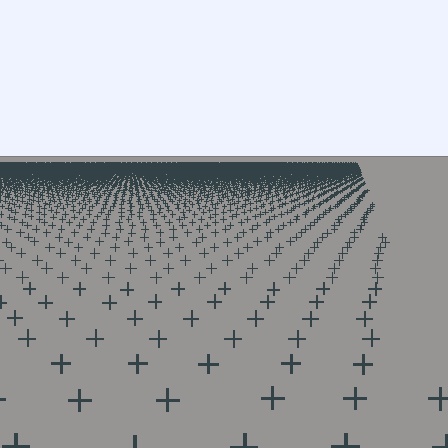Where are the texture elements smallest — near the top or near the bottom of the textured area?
Near the top.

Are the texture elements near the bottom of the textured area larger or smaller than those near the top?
Larger. Near the bottom, elements are closer to the viewer and appear at a bigger on-screen size.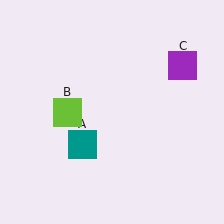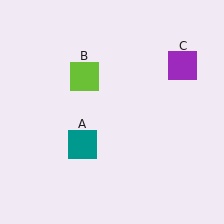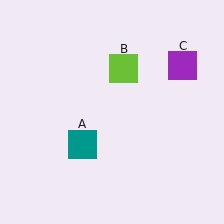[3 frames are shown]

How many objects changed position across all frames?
1 object changed position: lime square (object B).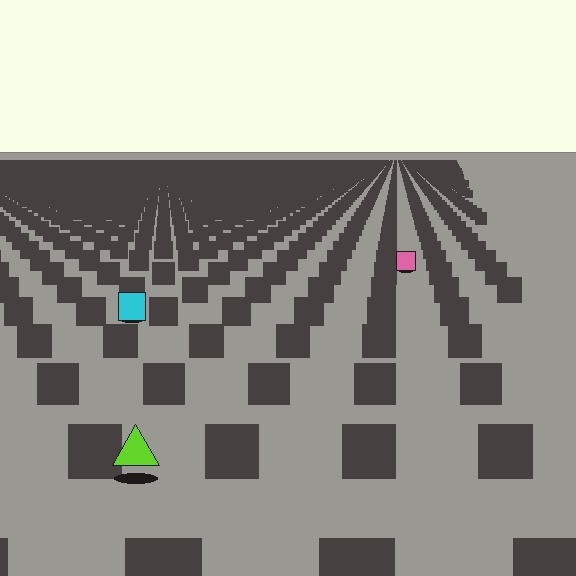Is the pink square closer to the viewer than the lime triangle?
No. The lime triangle is closer — you can tell from the texture gradient: the ground texture is coarser near it.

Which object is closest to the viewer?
The lime triangle is closest. The texture marks near it are larger and more spread out.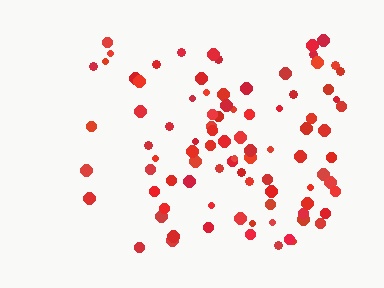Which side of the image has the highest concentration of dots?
The right.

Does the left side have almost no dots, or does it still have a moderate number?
Still a moderate number, just noticeably fewer than the right.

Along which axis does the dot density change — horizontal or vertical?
Horizontal.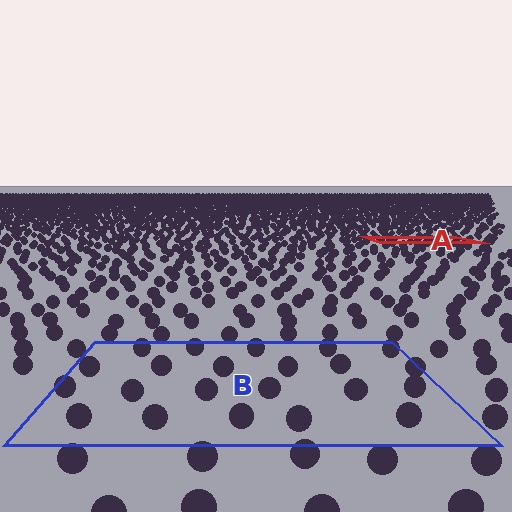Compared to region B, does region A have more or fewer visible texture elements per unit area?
Region A has more texture elements per unit area — they are packed more densely because it is farther away.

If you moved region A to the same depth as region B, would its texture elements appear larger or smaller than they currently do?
They would appear larger. At a closer depth, the same texture elements are projected at a bigger on-screen size.